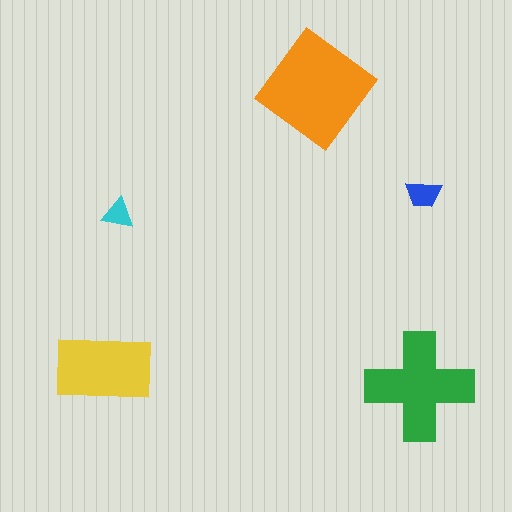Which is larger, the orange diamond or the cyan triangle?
The orange diamond.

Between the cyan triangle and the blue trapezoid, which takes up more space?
The blue trapezoid.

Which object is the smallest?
The cyan triangle.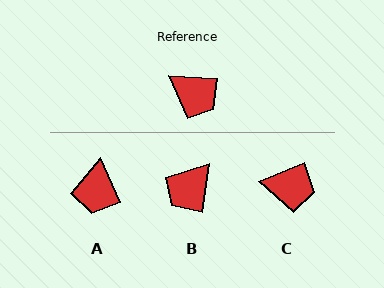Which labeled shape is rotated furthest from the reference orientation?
B, about 96 degrees away.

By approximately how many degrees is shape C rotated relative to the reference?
Approximately 25 degrees counter-clockwise.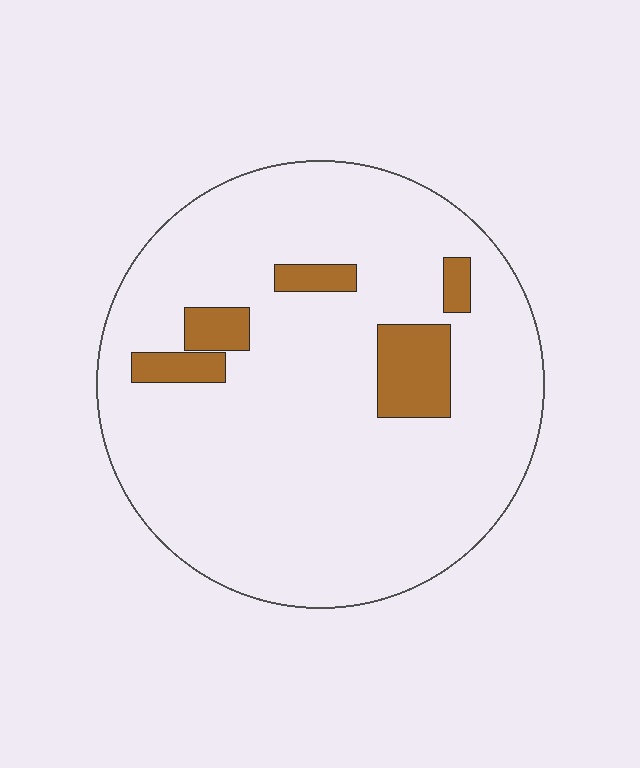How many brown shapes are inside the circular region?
5.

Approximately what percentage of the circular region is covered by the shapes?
Approximately 10%.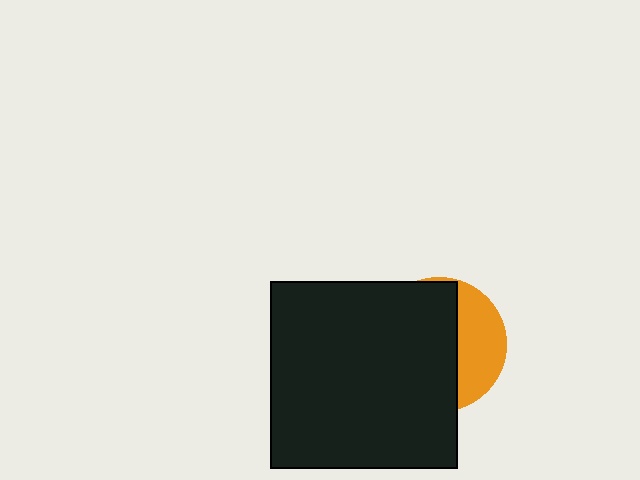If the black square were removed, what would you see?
You would see the complete orange circle.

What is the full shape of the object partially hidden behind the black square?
The partially hidden object is an orange circle.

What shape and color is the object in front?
The object in front is a black square.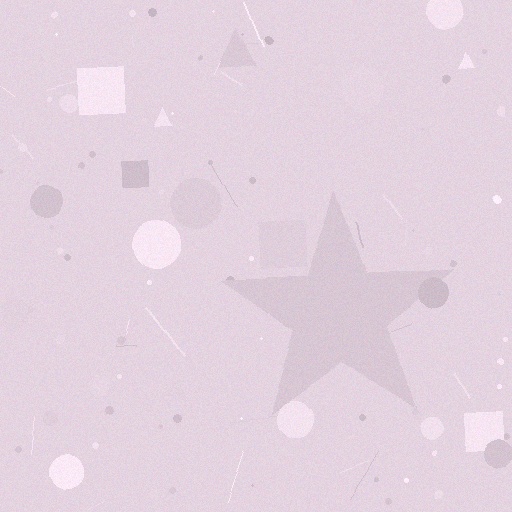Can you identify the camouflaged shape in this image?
The camouflaged shape is a star.